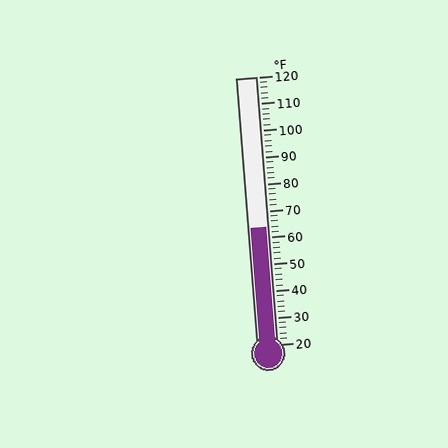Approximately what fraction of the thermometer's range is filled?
The thermometer is filled to approximately 45% of its range.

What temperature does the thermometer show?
The thermometer shows approximately 64°F.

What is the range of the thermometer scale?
The thermometer scale ranges from 20°F to 120°F.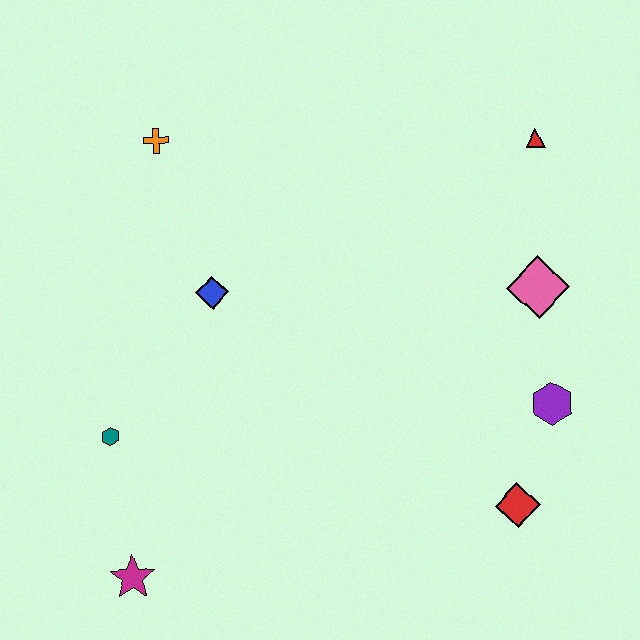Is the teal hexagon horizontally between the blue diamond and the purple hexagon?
No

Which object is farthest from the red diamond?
The orange cross is farthest from the red diamond.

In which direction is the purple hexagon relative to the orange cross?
The purple hexagon is to the right of the orange cross.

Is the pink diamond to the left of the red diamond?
No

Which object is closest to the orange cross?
The blue diamond is closest to the orange cross.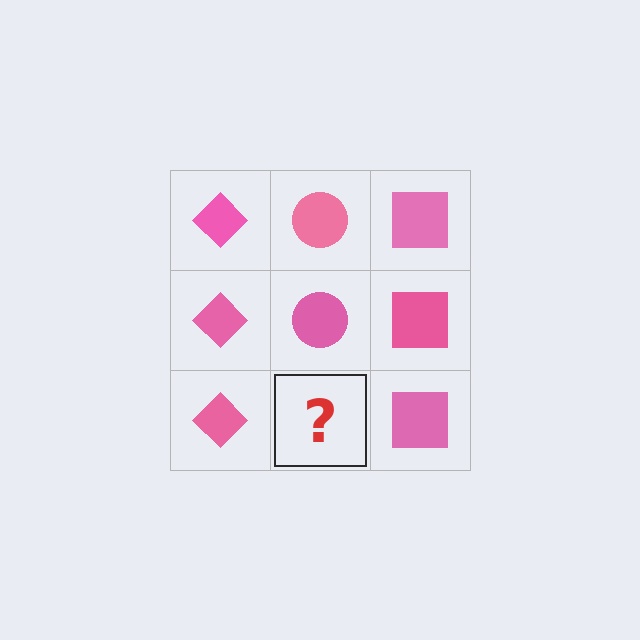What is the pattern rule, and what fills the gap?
The rule is that each column has a consistent shape. The gap should be filled with a pink circle.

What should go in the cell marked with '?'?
The missing cell should contain a pink circle.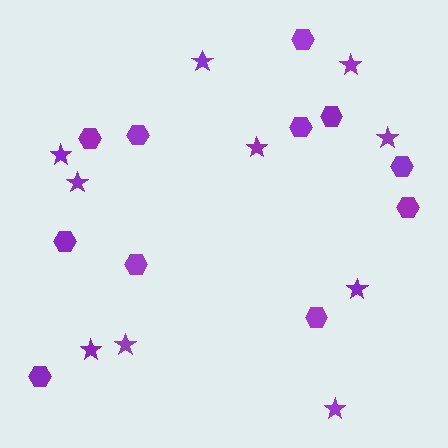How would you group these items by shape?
There are 2 groups: one group of stars (10) and one group of hexagons (11).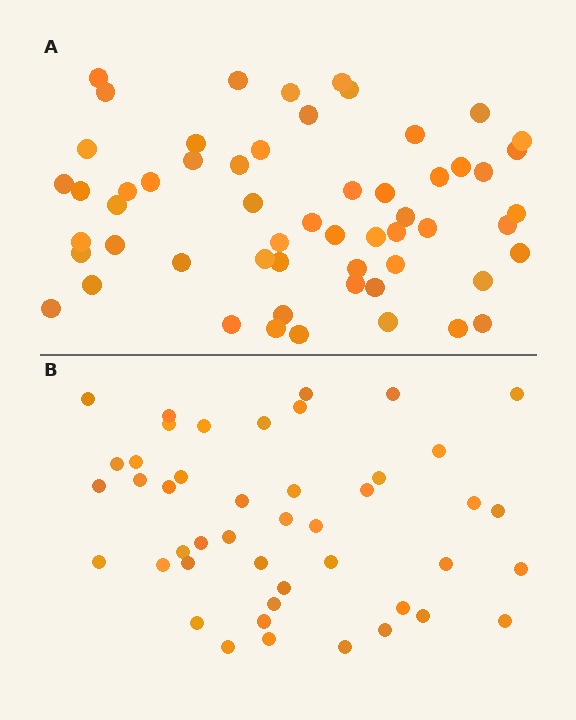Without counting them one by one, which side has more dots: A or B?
Region A (the top region) has more dots.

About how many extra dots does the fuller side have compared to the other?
Region A has roughly 12 or so more dots than region B.